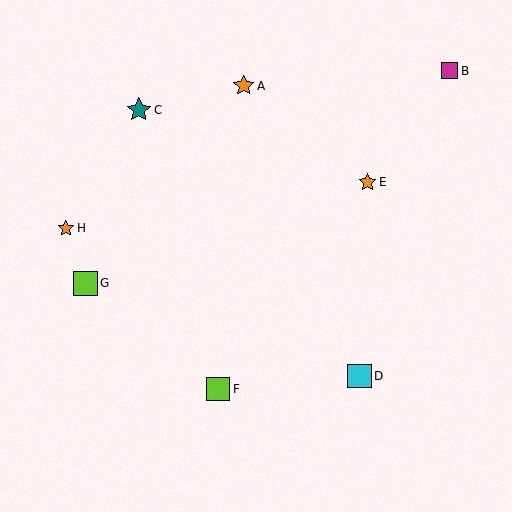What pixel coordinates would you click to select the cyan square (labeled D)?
Click at (359, 376) to select the cyan square D.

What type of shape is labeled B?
Shape B is a magenta square.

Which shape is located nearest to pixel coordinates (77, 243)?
The orange star (labeled H) at (66, 228) is nearest to that location.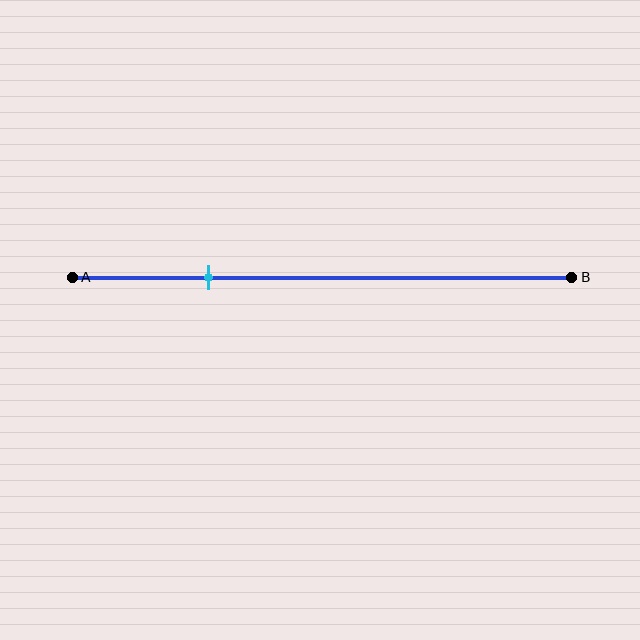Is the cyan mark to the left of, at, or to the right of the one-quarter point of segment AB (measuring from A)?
The cyan mark is approximately at the one-quarter point of segment AB.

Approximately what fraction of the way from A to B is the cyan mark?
The cyan mark is approximately 25% of the way from A to B.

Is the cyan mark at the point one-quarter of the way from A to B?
Yes, the mark is approximately at the one-quarter point.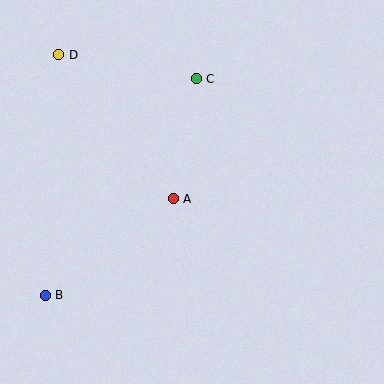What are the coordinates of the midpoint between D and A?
The midpoint between D and A is at (116, 127).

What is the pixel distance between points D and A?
The distance between D and A is 184 pixels.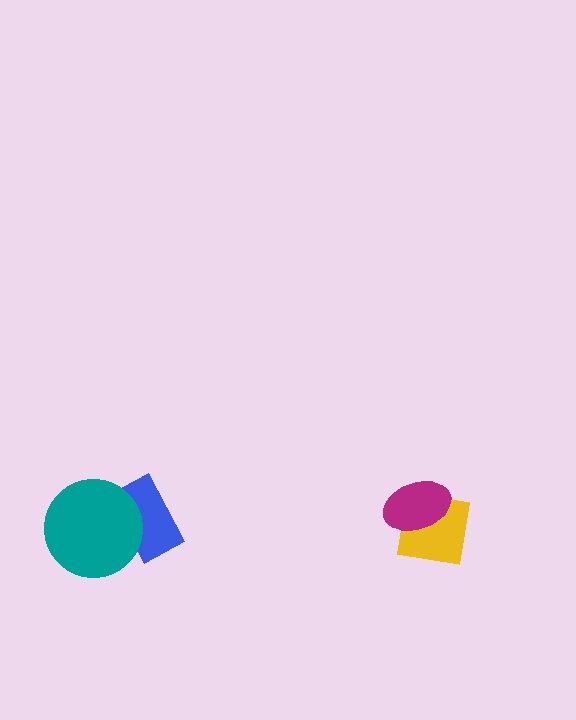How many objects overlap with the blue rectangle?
1 object overlaps with the blue rectangle.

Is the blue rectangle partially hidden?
Yes, it is partially covered by another shape.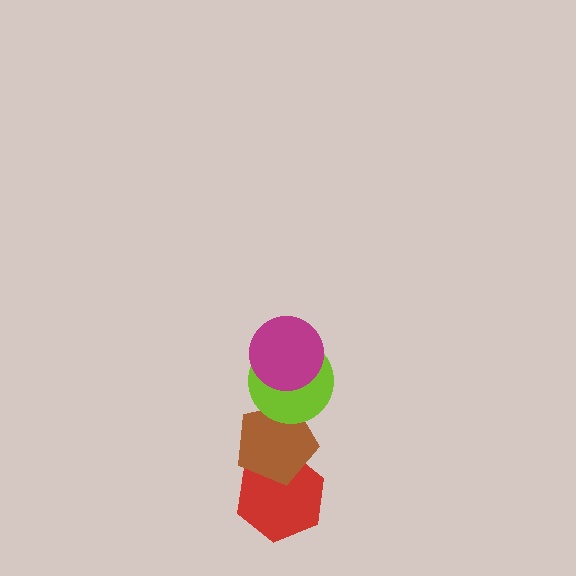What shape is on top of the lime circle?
The magenta circle is on top of the lime circle.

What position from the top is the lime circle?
The lime circle is 2nd from the top.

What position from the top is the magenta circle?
The magenta circle is 1st from the top.